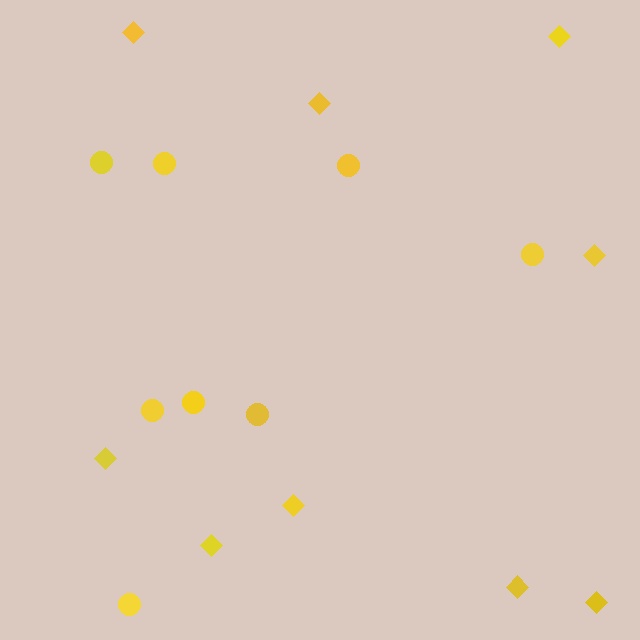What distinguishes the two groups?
There are 2 groups: one group of circles (8) and one group of diamonds (9).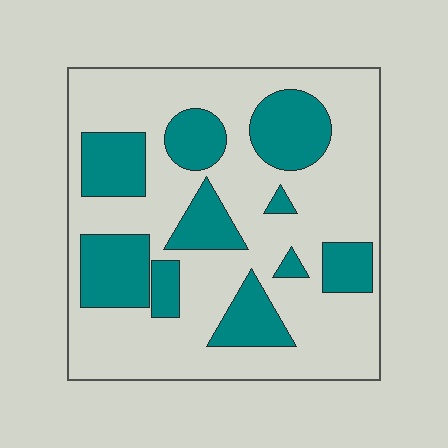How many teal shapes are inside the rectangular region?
10.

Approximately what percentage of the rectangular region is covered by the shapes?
Approximately 30%.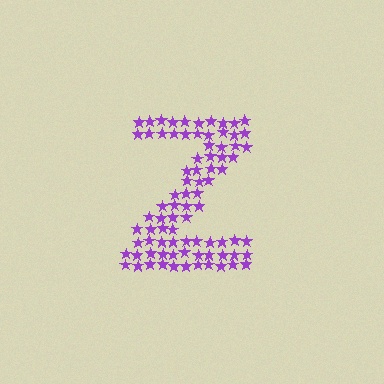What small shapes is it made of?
It is made of small stars.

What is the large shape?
The large shape is the letter Z.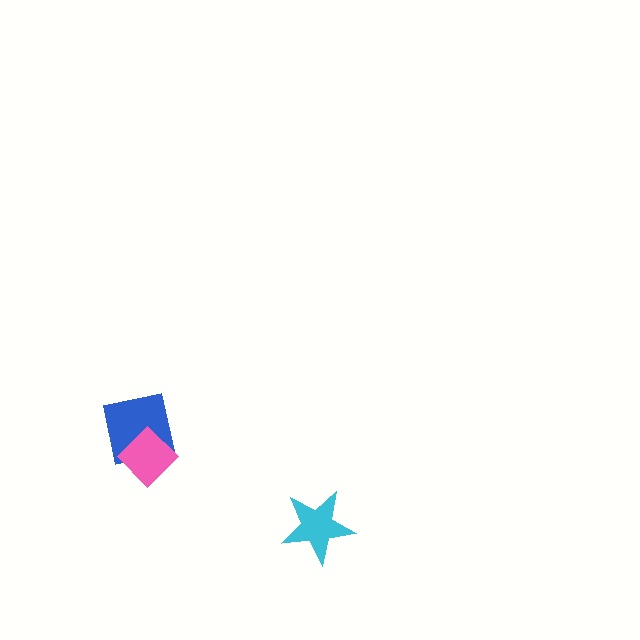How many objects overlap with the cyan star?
0 objects overlap with the cyan star.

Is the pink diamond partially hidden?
No, no other shape covers it.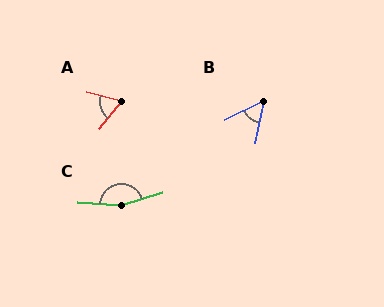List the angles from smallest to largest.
B (52°), A (66°), C (159°).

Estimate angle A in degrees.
Approximately 66 degrees.